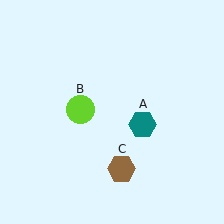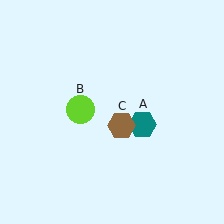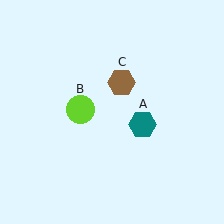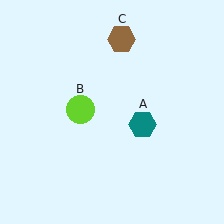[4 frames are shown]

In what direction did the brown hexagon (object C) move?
The brown hexagon (object C) moved up.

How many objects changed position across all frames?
1 object changed position: brown hexagon (object C).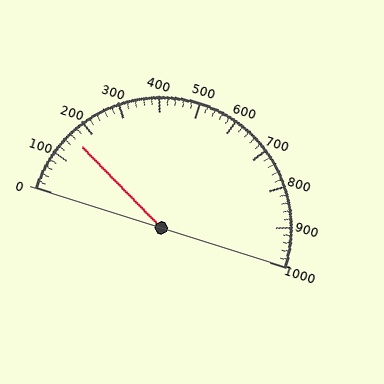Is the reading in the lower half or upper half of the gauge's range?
The reading is in the lower half of the range (0 to 1000).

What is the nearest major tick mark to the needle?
The nearest major tick mark is 200.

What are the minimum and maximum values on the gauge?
The gauge ranges from 0 to 1000.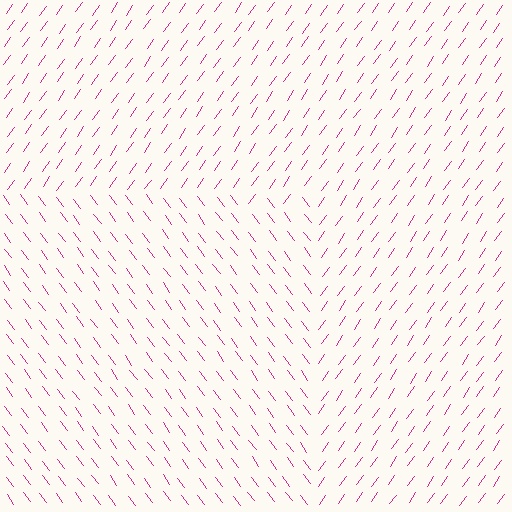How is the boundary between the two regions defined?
The boundary is defined purely by a change in line orientation (approximately 72 degrees difference). All lines are the same color and thickness.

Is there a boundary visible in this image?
Yes, there is a texture boundary formed by a change in line orientation.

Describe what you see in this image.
The image is filled with small magenta line segments. A rectangle region in the image has lines oriented differently from the surrounding lines, creating a visible texture boundary.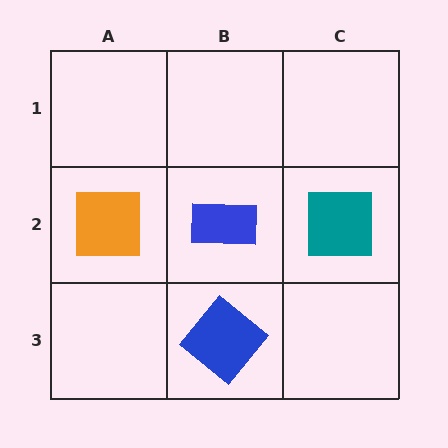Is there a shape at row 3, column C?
No, that cell is empty.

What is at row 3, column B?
A blue diamond.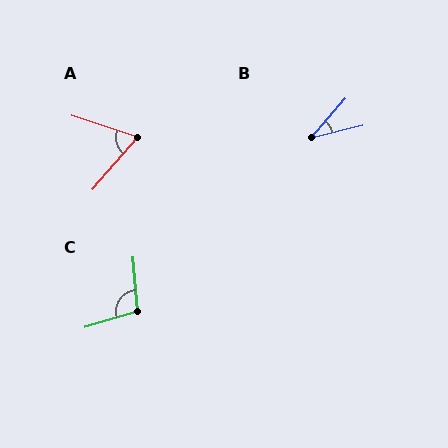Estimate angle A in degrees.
Approximately 68 degrees.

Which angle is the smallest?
B, at approximately 36 degrees.